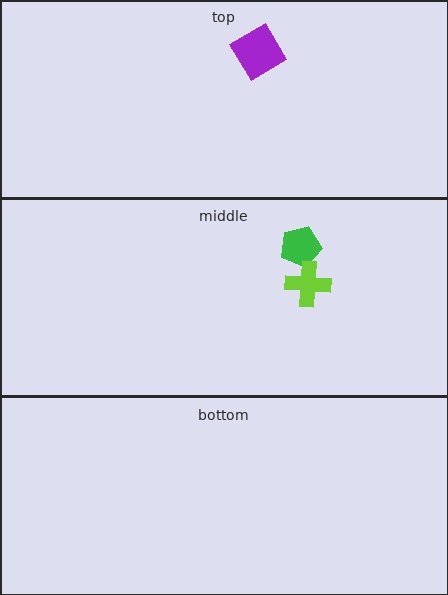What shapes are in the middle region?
The green pentagon, the lime cross.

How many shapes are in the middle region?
2.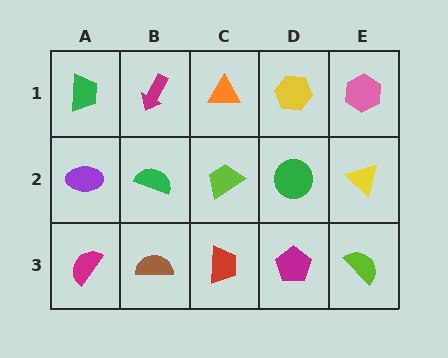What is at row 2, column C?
A lime trapezoid.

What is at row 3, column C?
A red trapezoid.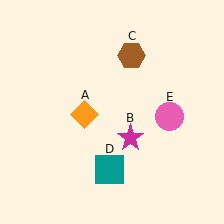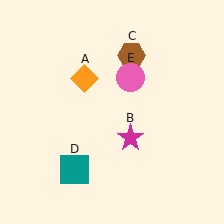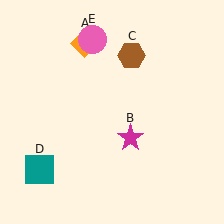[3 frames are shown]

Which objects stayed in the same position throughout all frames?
Magenta star (object B) and brown hexagon (object C) remained stationary.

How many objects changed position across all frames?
3 objects changed position: orange diamond (object A), teal square (object D), pink circle (object E).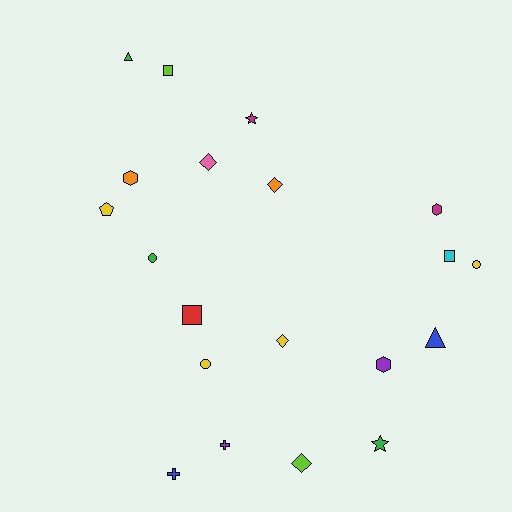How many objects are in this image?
There are 20 objects.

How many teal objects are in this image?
There are no teal objects.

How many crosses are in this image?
There are 2 crosses.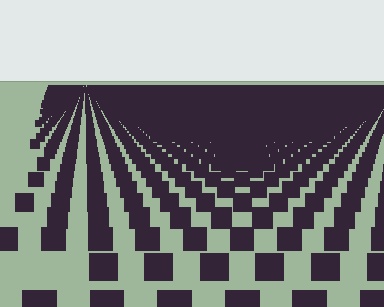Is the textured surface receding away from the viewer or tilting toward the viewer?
The surface is receding away from the viewer. Texture elements get smaller and denser toward the top.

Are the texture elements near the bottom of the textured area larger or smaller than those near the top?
Larger. Near the bottom, elements are closer to the viewer and appear at a bigger on-screen size.